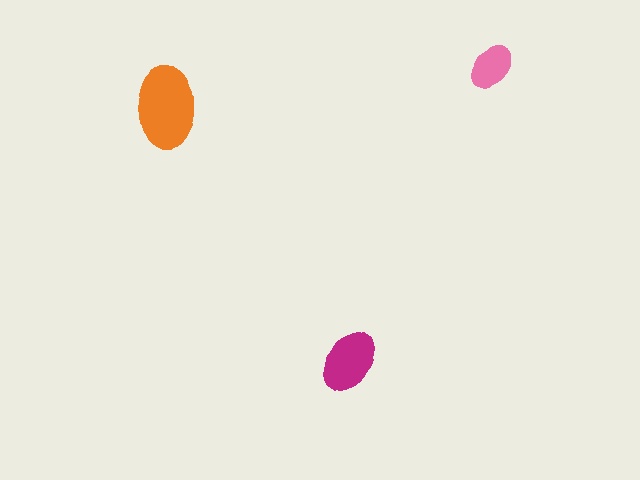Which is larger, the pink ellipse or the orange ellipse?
The orange one.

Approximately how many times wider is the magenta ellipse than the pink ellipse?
About 1.5 times wider.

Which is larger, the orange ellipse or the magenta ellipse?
The orange one.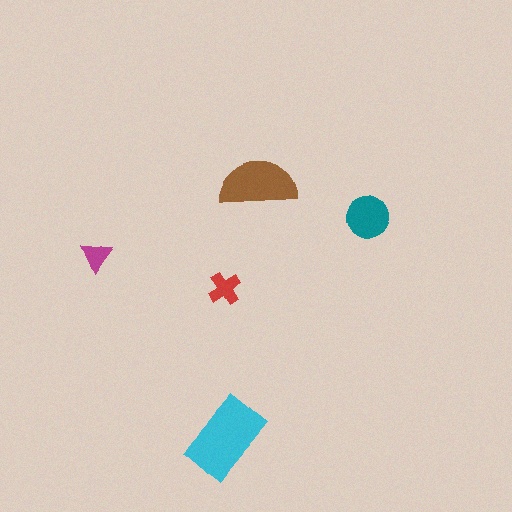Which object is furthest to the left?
The magenta triangle is leftmost.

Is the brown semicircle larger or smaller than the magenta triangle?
Larger.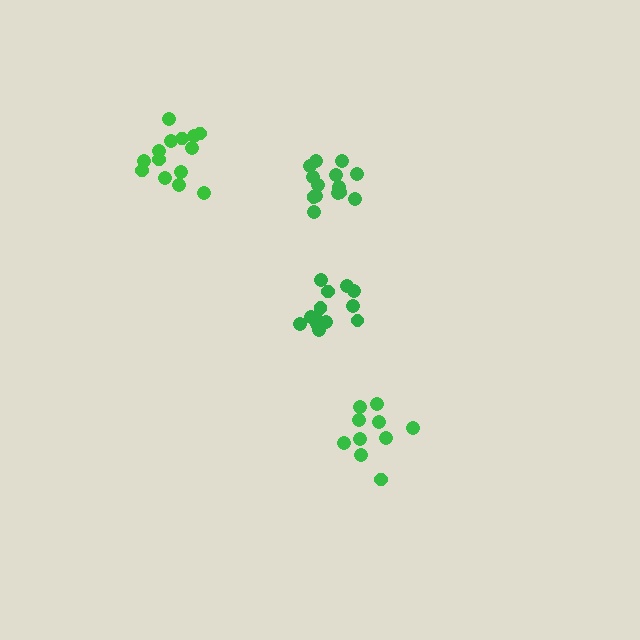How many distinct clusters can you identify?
There are 4 distinct clusters.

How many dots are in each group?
Group 1: 13 dots, Group 2: 10 dots, Group 3: 14 dots, Group 4: 14 dots (51 total).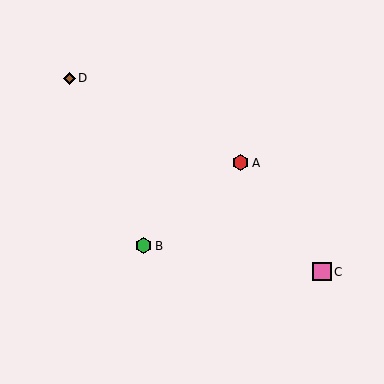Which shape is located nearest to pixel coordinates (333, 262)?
The pink square (labeled C) at (322, 272) is nearest to that location.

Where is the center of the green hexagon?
The center of the green hexagon is at (144, 246).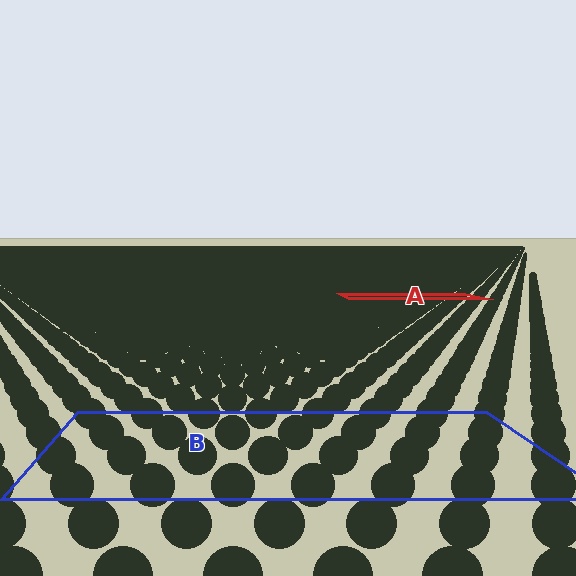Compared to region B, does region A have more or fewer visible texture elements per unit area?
Region A has more texture elements per unit area — they are packed more densely because it is farther away.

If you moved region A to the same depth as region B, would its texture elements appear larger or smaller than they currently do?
They would appear larger. At a closer depth, the same texture elements are projected at a bigger on-screen size.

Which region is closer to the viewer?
Region B is closer. The texture elements there are larger and more spread out.